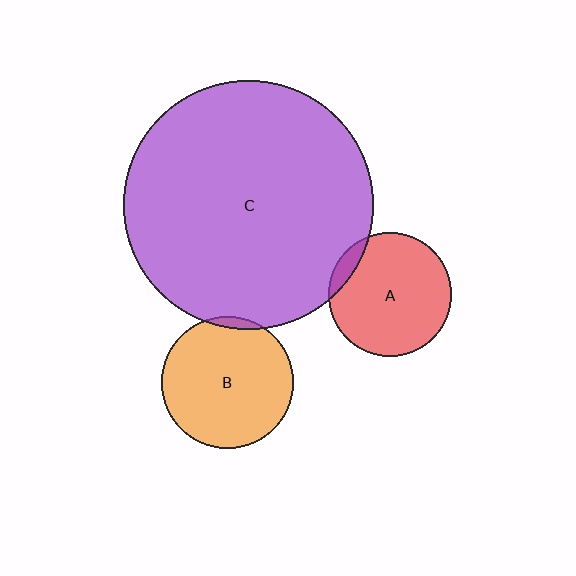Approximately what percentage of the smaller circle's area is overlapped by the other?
Approximately 5%.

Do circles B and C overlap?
Yes.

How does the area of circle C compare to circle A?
Approximately 4.1 times.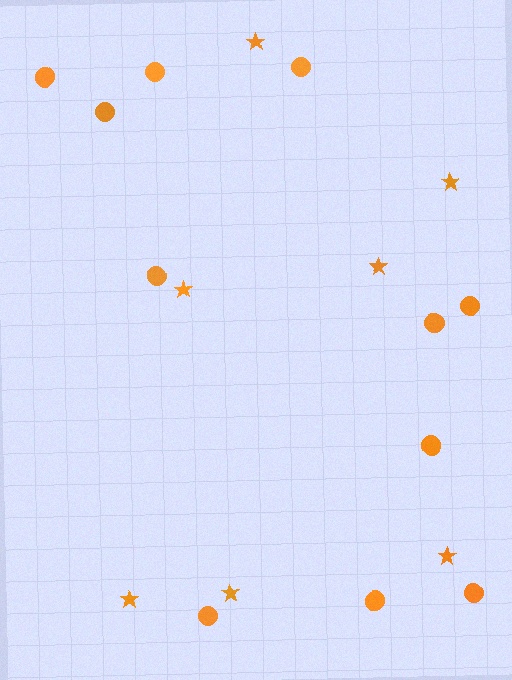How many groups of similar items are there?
There are 2 groups: one group of circles (11) and one group of stars (7).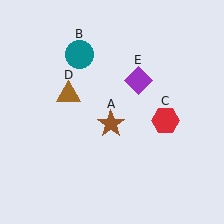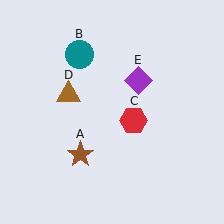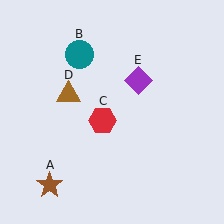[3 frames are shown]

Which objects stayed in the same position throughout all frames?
Teal circle (object B) and brown triangle (object D) and purple diamond (object E) remained stationary.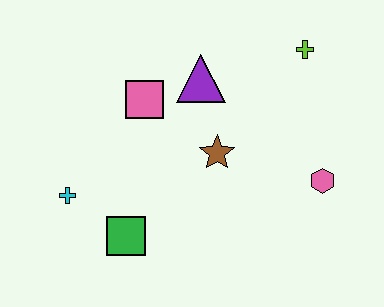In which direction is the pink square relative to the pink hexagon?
The pink square is to the left of the pink hexagon.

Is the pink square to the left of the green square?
No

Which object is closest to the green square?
The cyan cross is closest to the green square.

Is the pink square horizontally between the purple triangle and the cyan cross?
Yes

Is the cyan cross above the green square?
Yes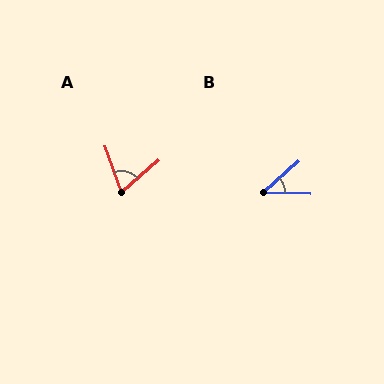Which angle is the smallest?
B, at approximately 43 degrees.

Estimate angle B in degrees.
Approximately 43 degrees.